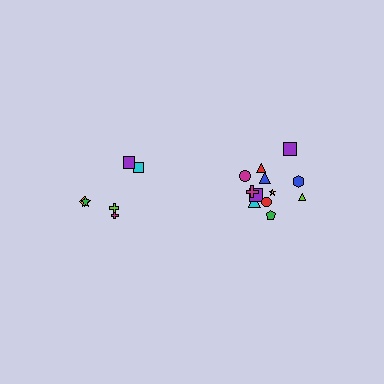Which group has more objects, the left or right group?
The right group.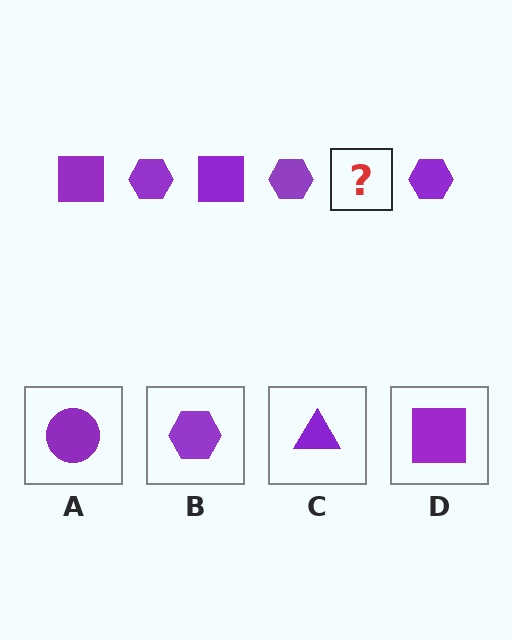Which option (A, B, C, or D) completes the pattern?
D.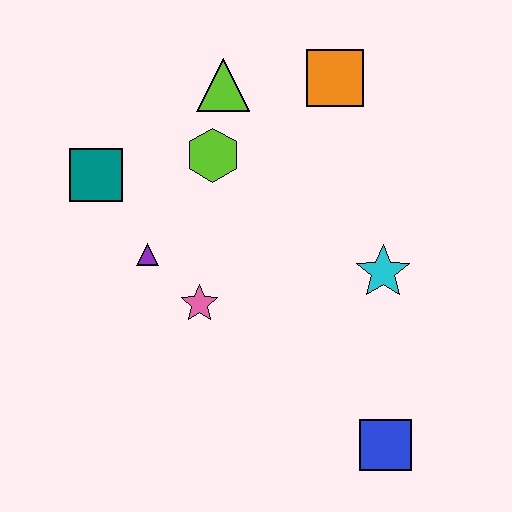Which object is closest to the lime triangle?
The lime hexagon is closest to the lime triangle.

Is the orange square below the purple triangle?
No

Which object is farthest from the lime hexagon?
The blue square is farthest from the lime hexagon.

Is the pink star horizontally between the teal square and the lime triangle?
Yes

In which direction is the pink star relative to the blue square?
The pink star is to the left of the blue square.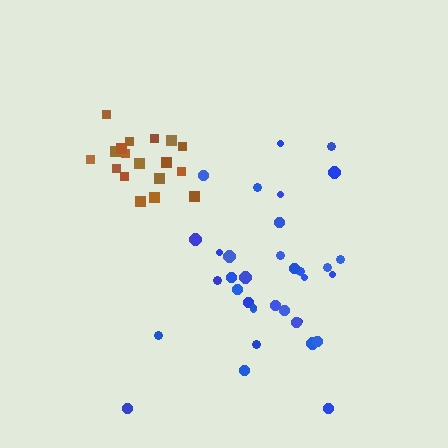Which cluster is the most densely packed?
Brown.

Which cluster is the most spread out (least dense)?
Blue.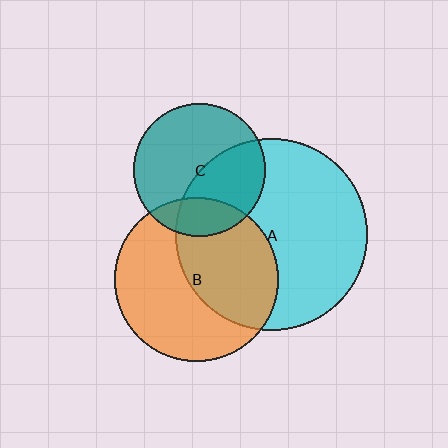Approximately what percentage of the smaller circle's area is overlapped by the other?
Approximately 45%.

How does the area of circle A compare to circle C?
Approximately 2.1 times.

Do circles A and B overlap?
Yes.